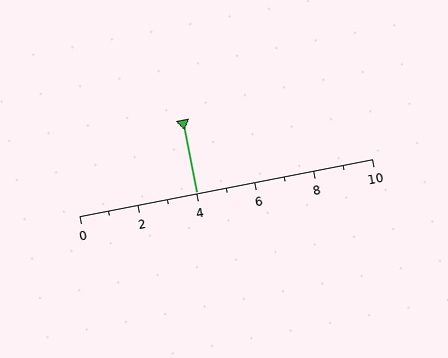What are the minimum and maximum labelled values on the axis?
The axis runs from 0 to 10.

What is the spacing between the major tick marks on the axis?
The major ticks are spaced 2 apart.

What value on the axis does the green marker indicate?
The marker indicates approximately 4.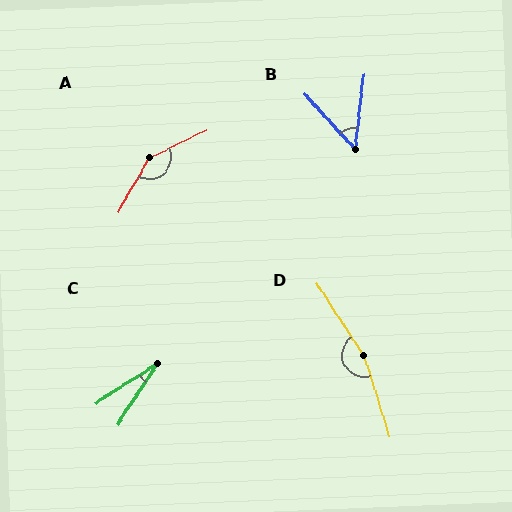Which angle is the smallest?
C, at approximately 24 degrees.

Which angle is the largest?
D, at approximately 164 degrees.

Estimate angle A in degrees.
Approximately 146 degrees.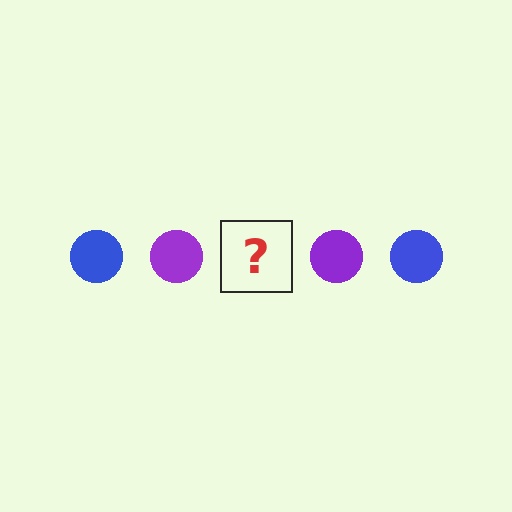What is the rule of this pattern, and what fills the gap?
The rule is that the pattern cycles through blue, purple circles. The gap should be filled with a blue circle.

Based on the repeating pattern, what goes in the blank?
The blank should be a blue circle.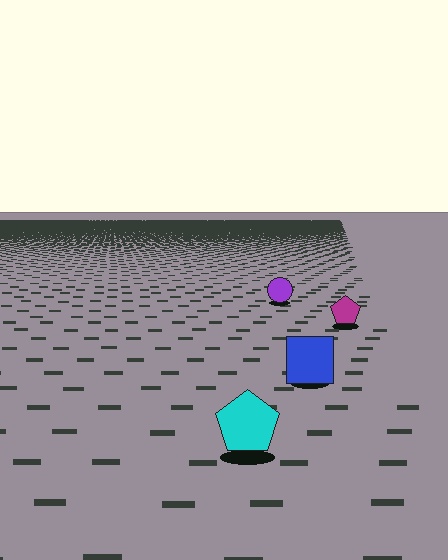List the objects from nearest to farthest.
From nearest to farthest: the cyan pentagon, the blue square, the magenta pentagon, the purple circle.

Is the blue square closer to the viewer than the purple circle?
Yes. The blue square is closer — you can tell from the texture gradient: the ground texture is coarser near it.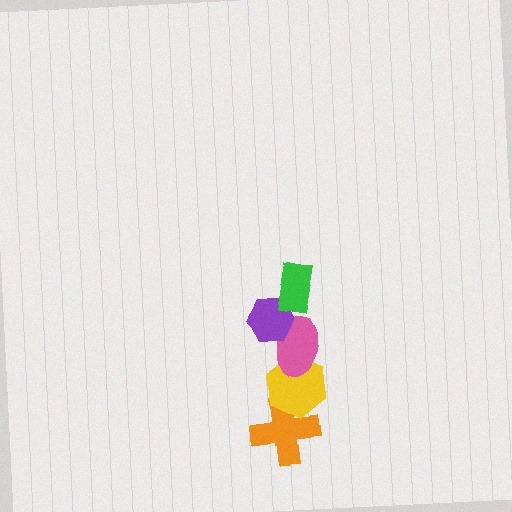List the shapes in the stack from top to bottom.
From top to bottom: the green rectangle, the purple hexagon, the pink ellipse, the yellow hexagon, the orange cross.